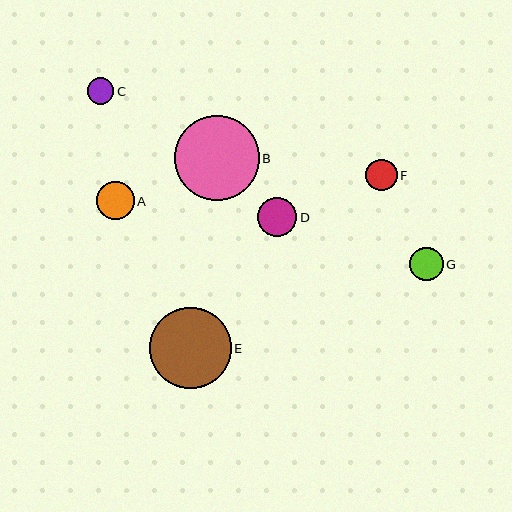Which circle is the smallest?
Circle C is the smallest with a size of approximately 26 pixels.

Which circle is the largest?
Circle B is the largest with a size of approximately 85 pixels.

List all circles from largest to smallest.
From largest to smallest: B, E, D, A, G, F, C.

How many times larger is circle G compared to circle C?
Circle G is approximately 1.3 times the size of circle C.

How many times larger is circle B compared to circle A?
Circle B is approximately 2.3 times the size of circle A.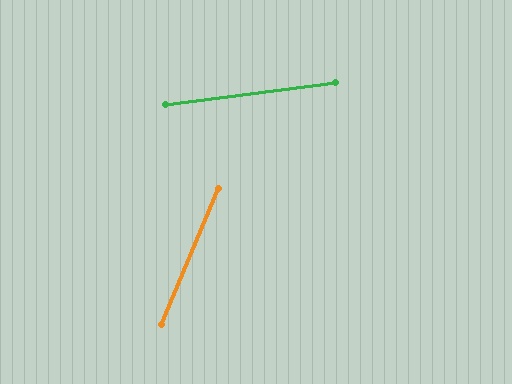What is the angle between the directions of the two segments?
Approximately 60 degrees.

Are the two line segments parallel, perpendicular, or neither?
Neither parallel nor perpendicular — they differ by about 60°.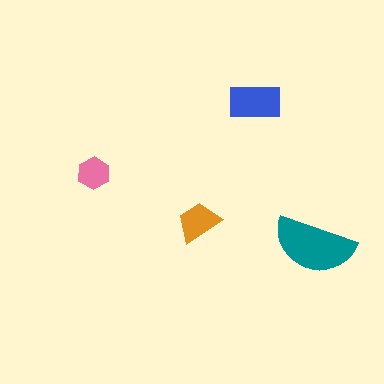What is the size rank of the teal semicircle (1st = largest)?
1st.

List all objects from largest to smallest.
The teal semicircle, the blue rectangle, the orange trapezoid, the pink hexagon.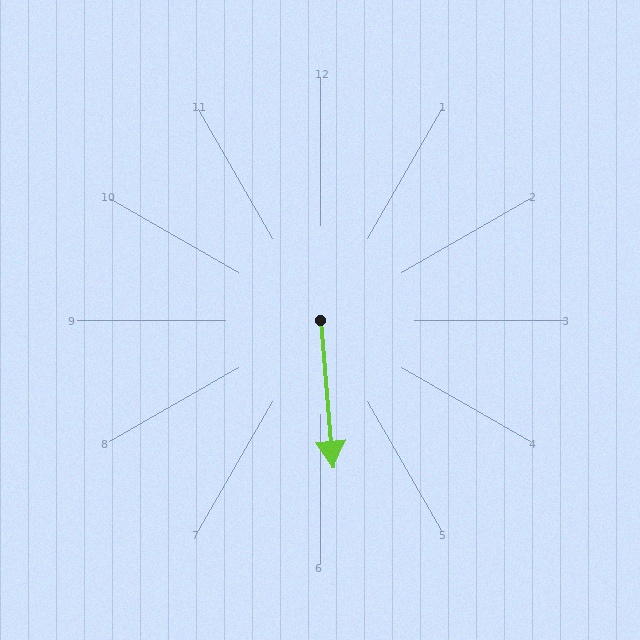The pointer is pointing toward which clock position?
Roughly 6 o'clock.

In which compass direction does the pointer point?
South.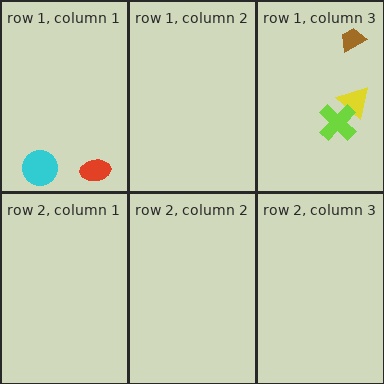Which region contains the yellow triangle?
The row 1, column 3 region.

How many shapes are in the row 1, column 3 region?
3.